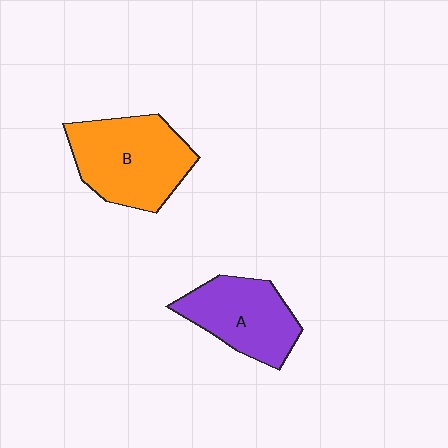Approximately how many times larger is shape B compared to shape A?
Approximately 1.3 times.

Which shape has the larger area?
Shape B (orange).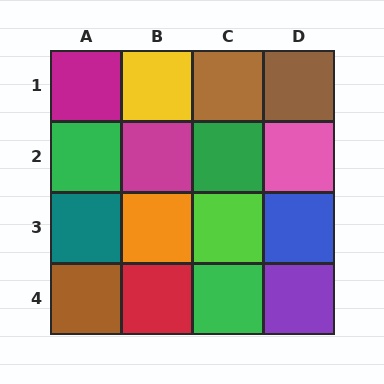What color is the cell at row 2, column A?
Green.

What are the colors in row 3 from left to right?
Teal, orange, lime, blue.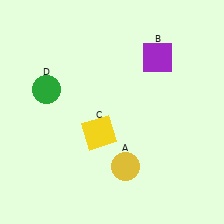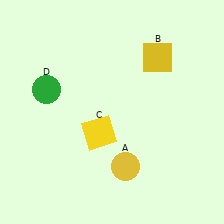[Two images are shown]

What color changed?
The square (B) changed from purple in Image 1 to yellow in Image 2.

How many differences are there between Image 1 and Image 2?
There is 1 difference between the two images.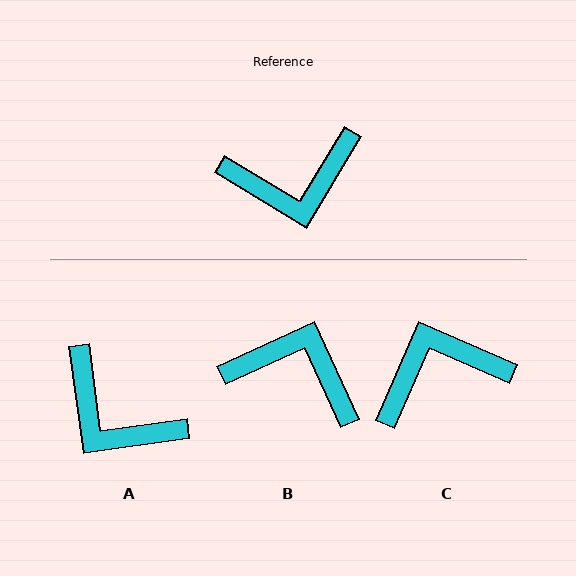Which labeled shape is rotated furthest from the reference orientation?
C, about 172 degrees away.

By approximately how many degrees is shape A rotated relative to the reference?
Approximately 51 degrees clockwise.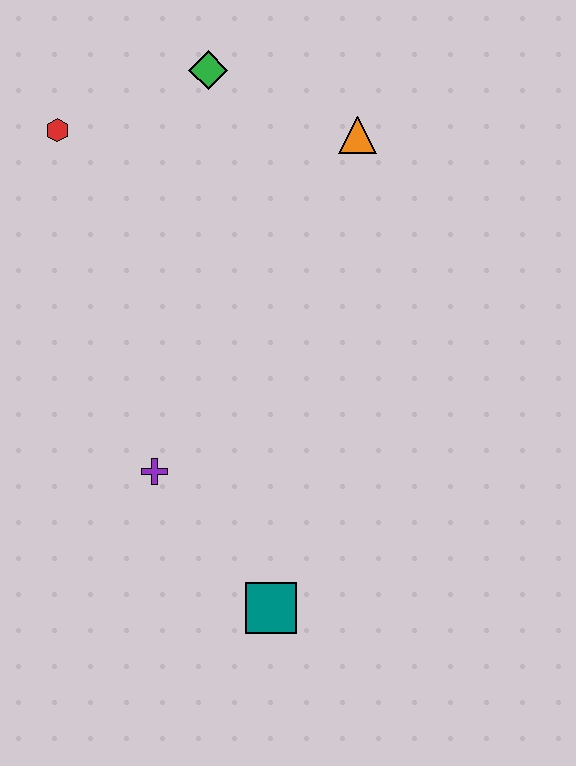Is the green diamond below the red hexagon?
No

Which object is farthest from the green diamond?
The teal square is farthest from the green diamond.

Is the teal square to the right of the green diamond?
Yes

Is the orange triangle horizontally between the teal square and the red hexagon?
No